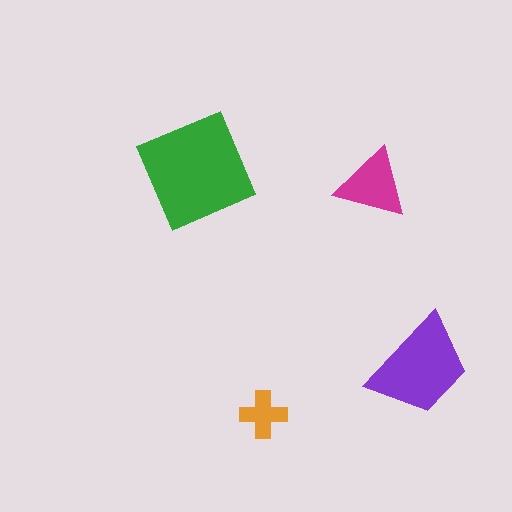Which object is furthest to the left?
The green square is leftmost.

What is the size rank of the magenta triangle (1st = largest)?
3rd.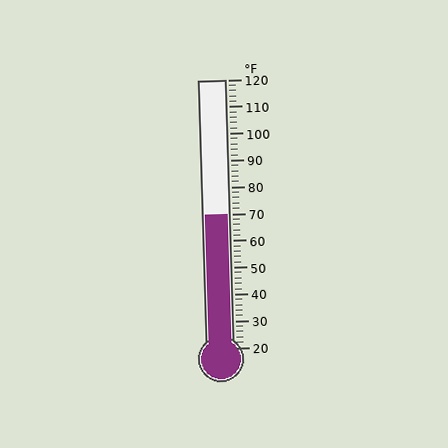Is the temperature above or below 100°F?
The temperature is below 100°F.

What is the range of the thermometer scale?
The thermometer scale ranges from 20°F to 120°F.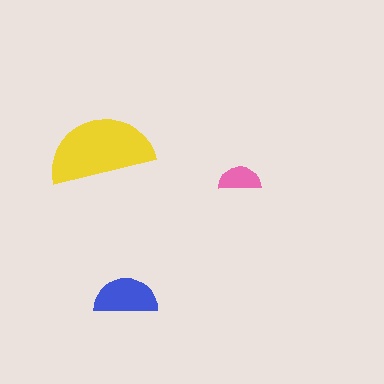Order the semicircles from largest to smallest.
the yellow one, the blue one, the pink one.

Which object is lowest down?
The blue semicircle is bottommost.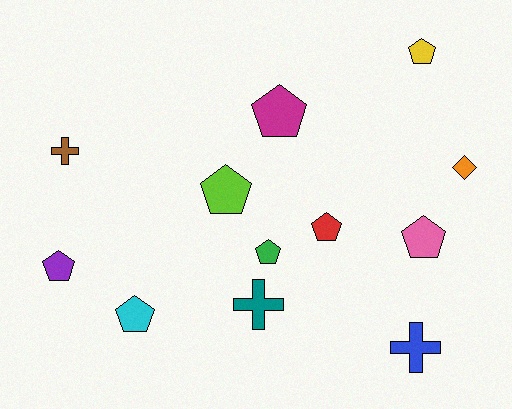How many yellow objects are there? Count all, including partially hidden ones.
There is 1 yellow object.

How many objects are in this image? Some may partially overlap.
There are 12 objects.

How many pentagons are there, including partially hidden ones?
There are 8 pentagons.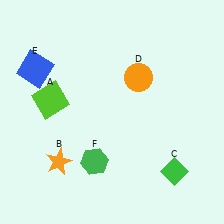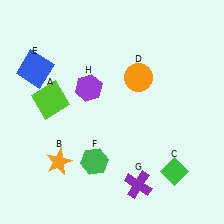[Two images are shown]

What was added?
A purple cross (G), a purple hexagon (H) were added in Image 2.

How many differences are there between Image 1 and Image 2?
There are 2 differences between the two images.